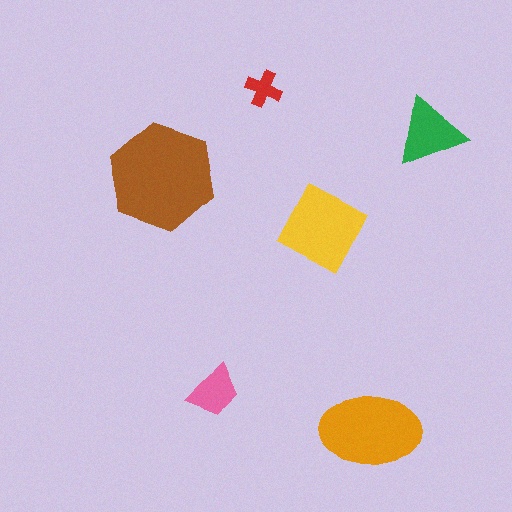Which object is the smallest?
The red cross.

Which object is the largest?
The brown hexagon.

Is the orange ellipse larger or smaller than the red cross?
Larger.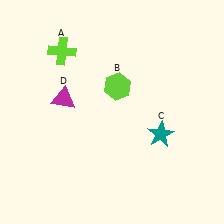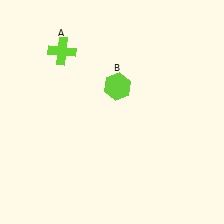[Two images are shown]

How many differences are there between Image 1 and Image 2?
There are 2 differences between the two images.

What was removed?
The magenta triangle (D), the teal star (C) were removed in Image 2.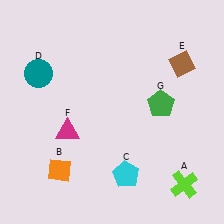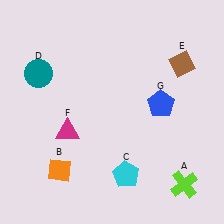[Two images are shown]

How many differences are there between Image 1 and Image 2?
There is 1 difference between the two images.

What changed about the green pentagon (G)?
In Image 1, G is green. In Image 2, it changed to blue.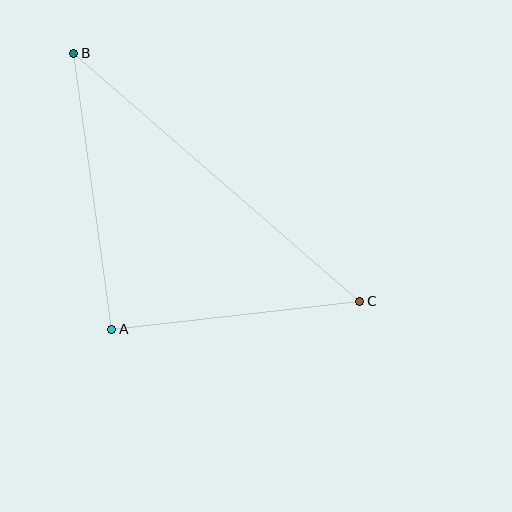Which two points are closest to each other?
Points A and C are closest to each other.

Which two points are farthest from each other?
Points B and C are farthest from each other.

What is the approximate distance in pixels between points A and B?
The distance between A and B is approximately 278 pixels.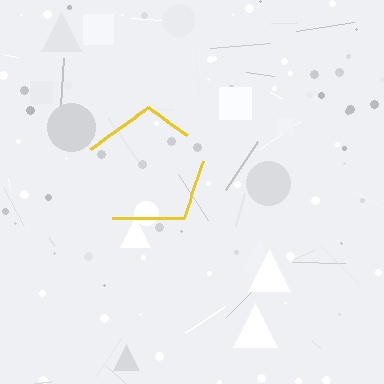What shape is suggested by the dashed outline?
The dashed outline suggests a pentagon.